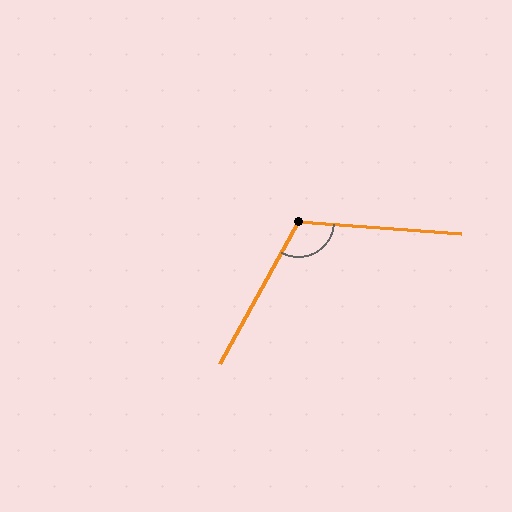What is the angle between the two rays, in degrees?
Approximately 115 degrees.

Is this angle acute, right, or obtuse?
It is obtuse.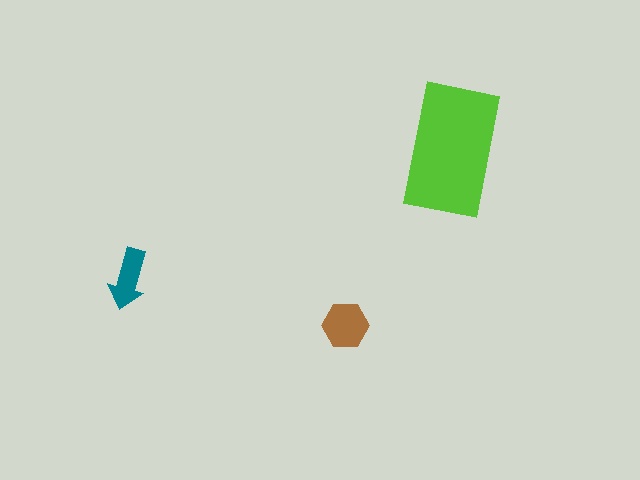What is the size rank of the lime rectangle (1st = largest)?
1st.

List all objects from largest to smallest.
The lime rectangle, the brown hexagon, the teal arrow.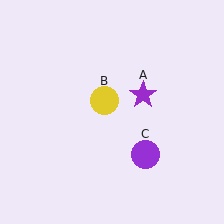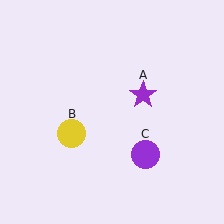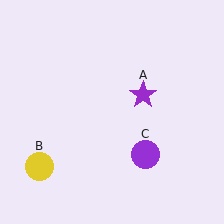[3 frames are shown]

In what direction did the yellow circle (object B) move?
The yellow circle (object B) moved down and to the left.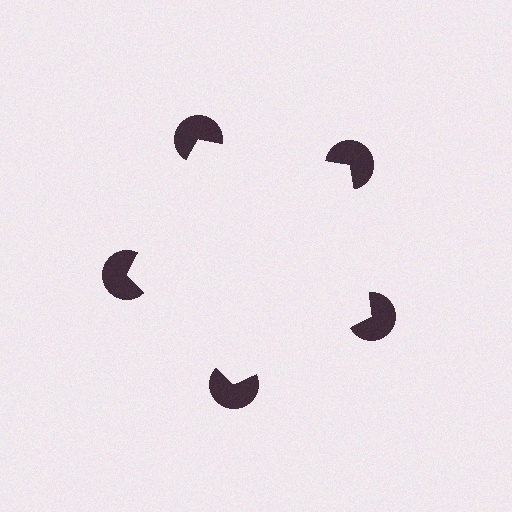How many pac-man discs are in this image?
There are 5 — one at each vertex of the illusory pentagon.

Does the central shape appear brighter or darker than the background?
It typically appears slightly brighter than the background, even though no actual brightness change is drawn.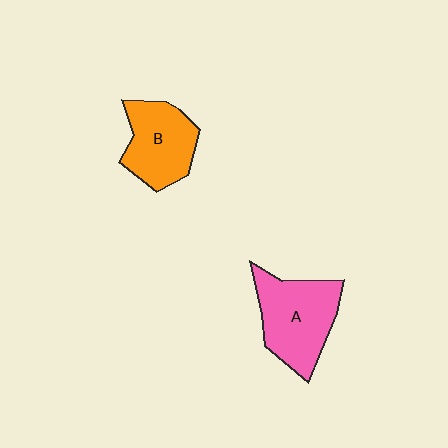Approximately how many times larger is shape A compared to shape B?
Approximately 1.2 times.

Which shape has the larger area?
Shape A (pink).